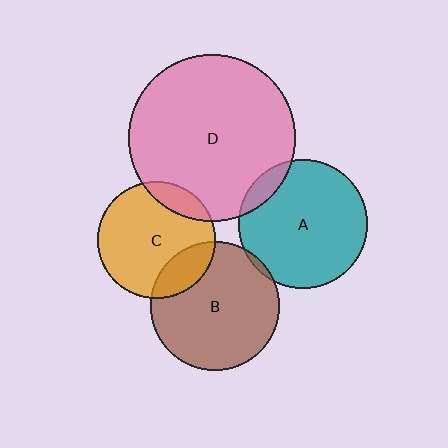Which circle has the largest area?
Circle D (pink).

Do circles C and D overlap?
Yes.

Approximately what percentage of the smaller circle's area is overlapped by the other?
Approximately 15%.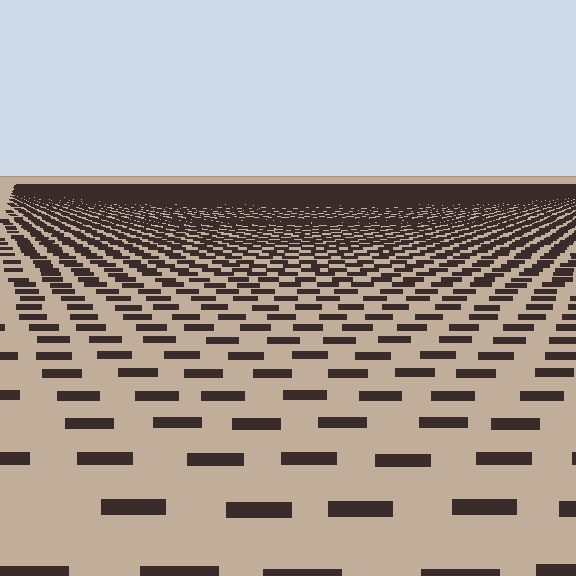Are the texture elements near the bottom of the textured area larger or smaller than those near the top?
Larger. Near the bottom, elements are closer to the viewer and appear at a bigger on-screen size.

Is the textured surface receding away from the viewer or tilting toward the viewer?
The surface is receding away from the viewer. Texture elements get smaller and denser toward the top.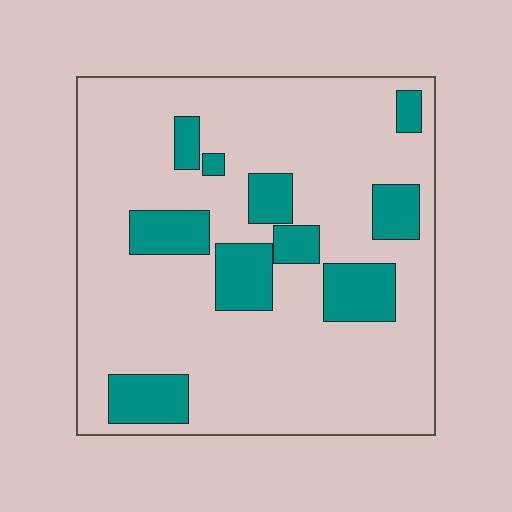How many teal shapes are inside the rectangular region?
10.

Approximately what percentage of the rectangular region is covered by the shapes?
Approximately 20%.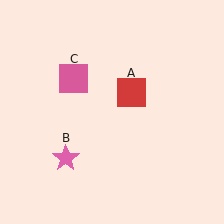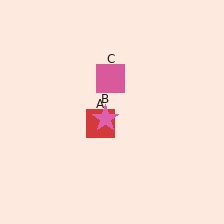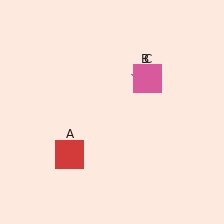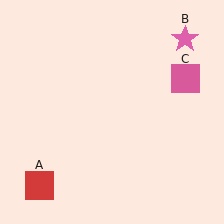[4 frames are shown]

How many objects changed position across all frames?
3 objects changed position: red square (object A), pink star (object B), pink square (object C).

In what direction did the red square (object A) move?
The red square (object A) moved down and to the left.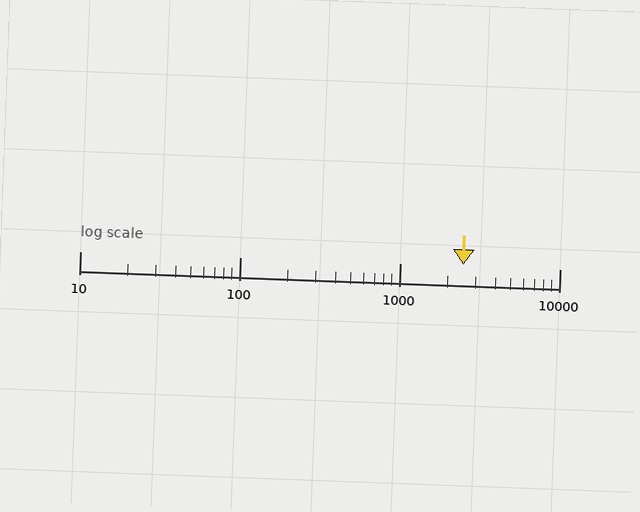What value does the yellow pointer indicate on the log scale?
The pointer indicates approximately 2500.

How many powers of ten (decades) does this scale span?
The scale spans 3 decades, from 10 to 10000.